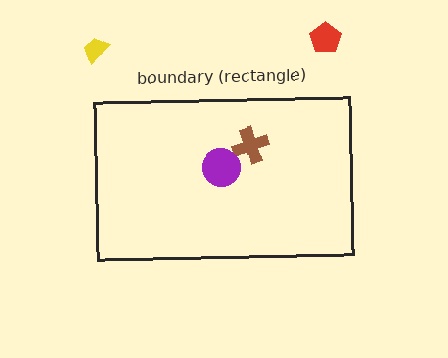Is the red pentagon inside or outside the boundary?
Outside.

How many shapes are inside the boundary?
2 inside, 2 outside.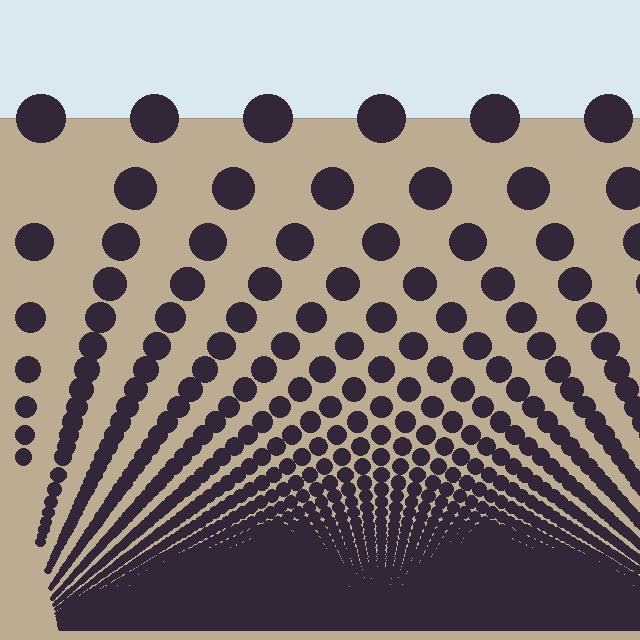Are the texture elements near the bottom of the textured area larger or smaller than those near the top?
Smaller. The gradient is inverted — elements near the bottom are smaller and denser.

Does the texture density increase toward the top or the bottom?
Density increases toward the bottom.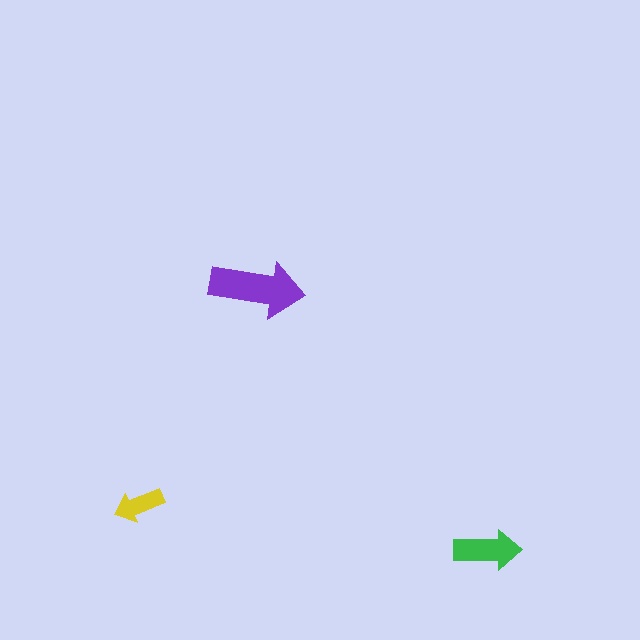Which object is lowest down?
The green arrow is bottommost.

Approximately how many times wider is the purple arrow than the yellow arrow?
About 2 times wider.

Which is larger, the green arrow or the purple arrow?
The purple one.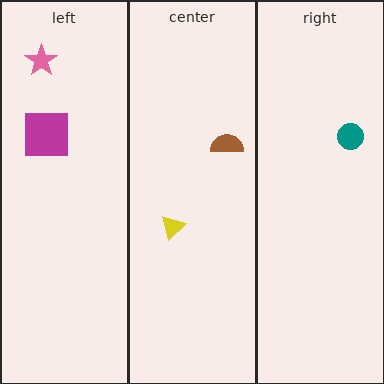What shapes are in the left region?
The pink star, the magenta square.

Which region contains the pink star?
The left region.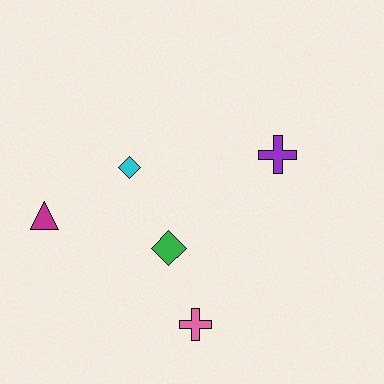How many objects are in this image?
There are 5 objects.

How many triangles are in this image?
There is 1 triangle.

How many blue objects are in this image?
There are no blue objects.